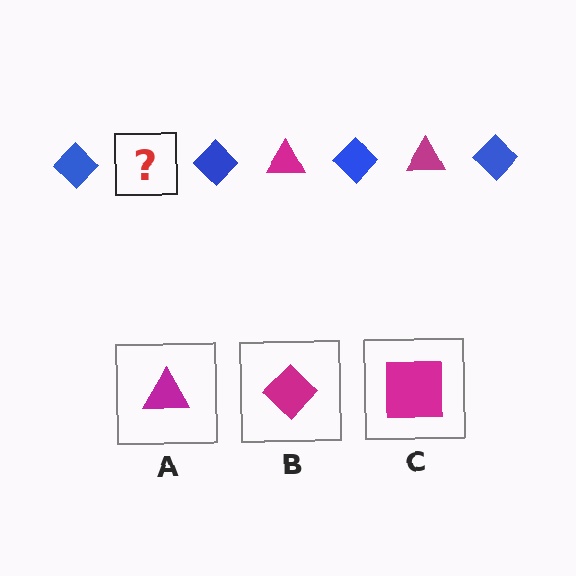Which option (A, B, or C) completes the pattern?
A.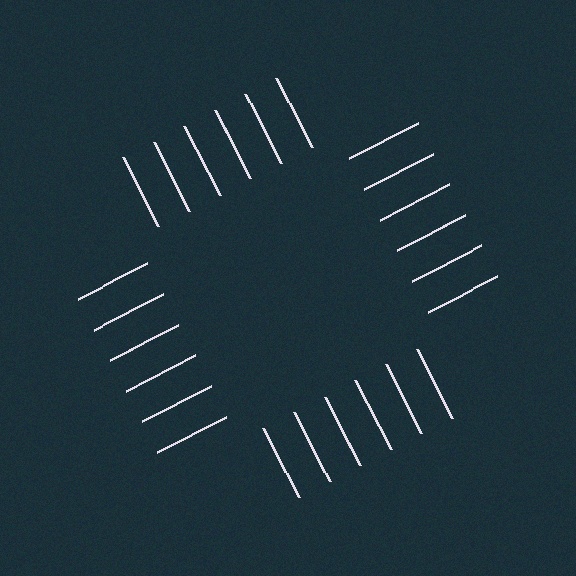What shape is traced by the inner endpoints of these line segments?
An illusory square — the line segments terminate on its edges but no continuous stroke is drawn.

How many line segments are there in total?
24 — 6 along each of the 4 edges.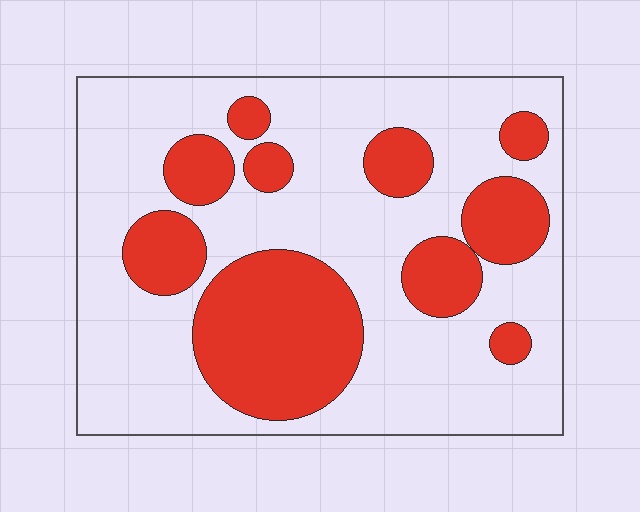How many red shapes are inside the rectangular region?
10.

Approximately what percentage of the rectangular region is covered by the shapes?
Approximately 30%.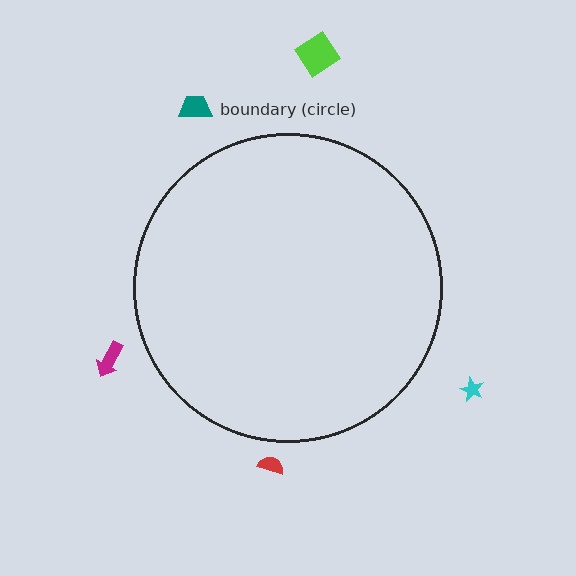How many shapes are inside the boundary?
0 inside, 5 outside.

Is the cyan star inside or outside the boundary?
Outside.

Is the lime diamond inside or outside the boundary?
Outside.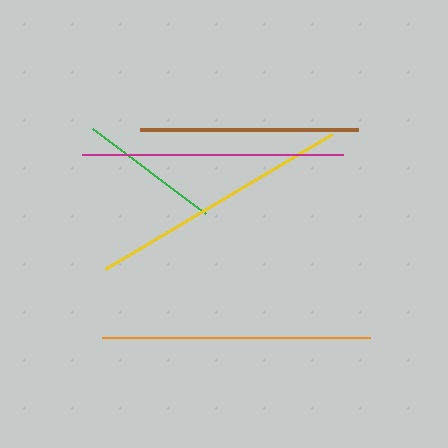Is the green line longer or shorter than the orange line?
The orange line is longer than the green line.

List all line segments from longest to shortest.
From longest to shortest: orange, yellow, magenta, brown, green.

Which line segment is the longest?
The orange line is the longest at approximately 267 pixels.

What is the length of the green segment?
The green segment is approximately 142 pixels long.